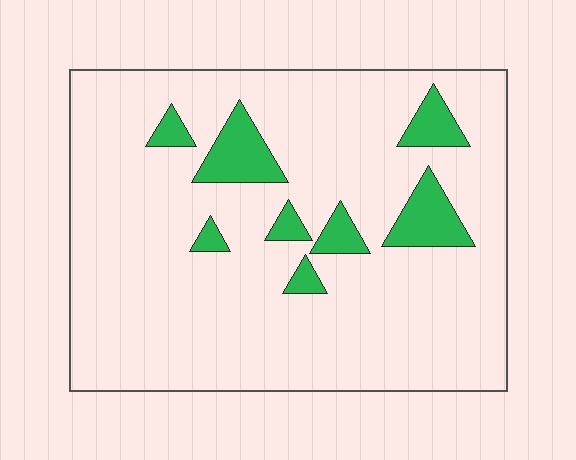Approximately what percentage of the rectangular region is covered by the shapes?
Approximately 10%.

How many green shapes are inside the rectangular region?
8.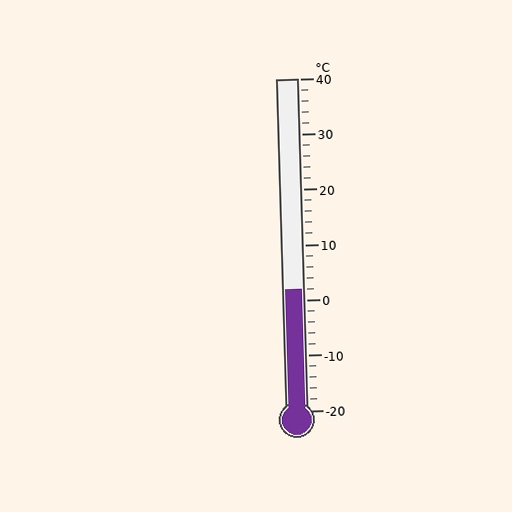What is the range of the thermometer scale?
The thermometer scale ranges from -20°C to 40°C.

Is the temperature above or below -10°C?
The temperature is above -10°C.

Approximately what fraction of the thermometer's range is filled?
The thermometer is filled to approximately 35% of its range.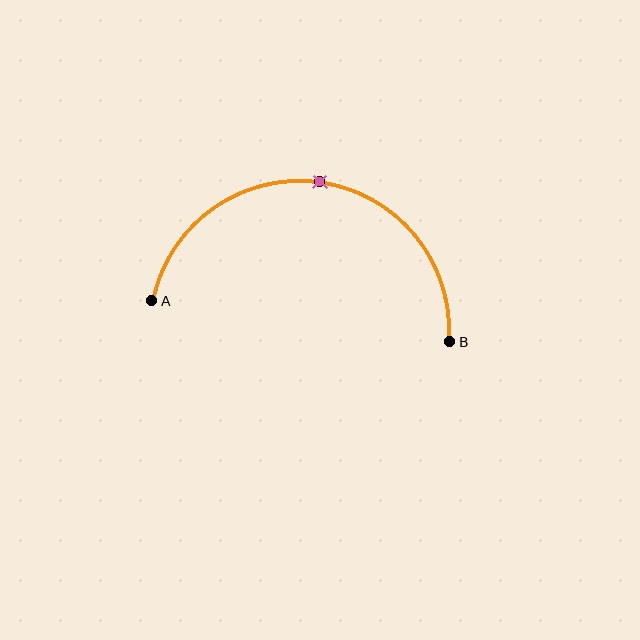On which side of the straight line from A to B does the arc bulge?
The arc bulges above the straight line connecting A and B.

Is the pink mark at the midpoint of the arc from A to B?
Yes. The pink mark lies on the arc at equal arc-length from both A and B — it is the arc midpoint.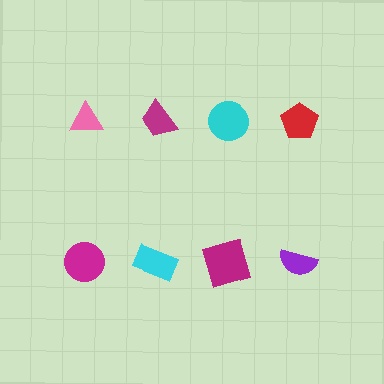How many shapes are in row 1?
4 shapes.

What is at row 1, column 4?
A red pentagon.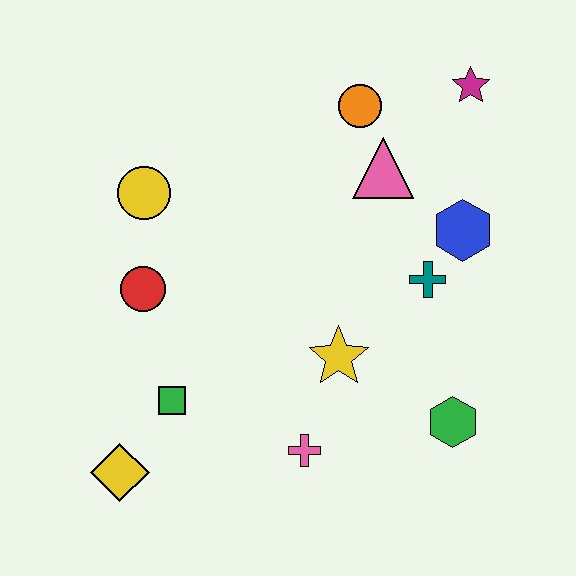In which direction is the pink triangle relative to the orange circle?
The pink triangle is below the orange circle.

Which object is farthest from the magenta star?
The yellow diamond is farthest from the magenta star.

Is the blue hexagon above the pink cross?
Yes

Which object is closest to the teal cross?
The blue hexagon is closest to the teal cross.